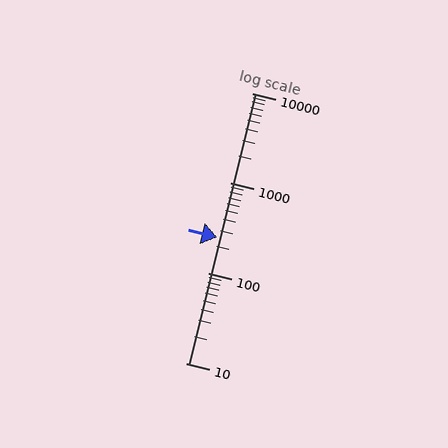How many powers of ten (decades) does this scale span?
The scale spans 3 decades, from 10 to 10000.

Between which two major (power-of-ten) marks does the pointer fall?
The pointer is between 100 and 1000.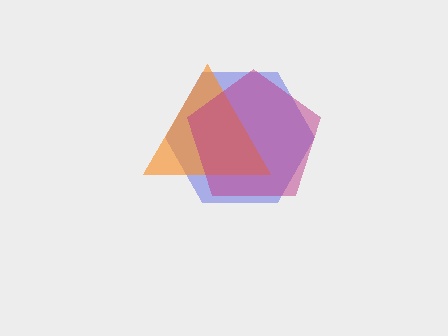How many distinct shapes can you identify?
There are 3 distinct shapes: a blue hexagon, an orange triangle, a magenta pentagon.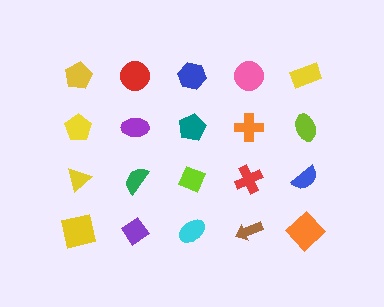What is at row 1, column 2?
A red circle.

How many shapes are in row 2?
5 shapes.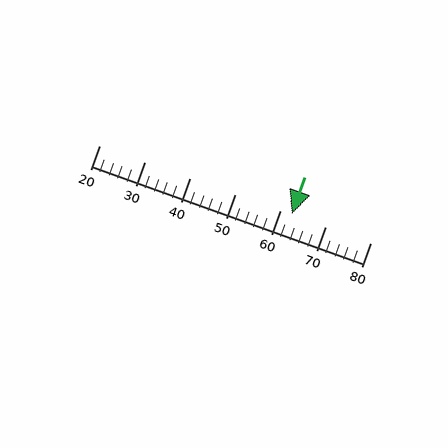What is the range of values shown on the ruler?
The ruler shows values from 20 to 80.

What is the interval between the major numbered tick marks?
The major tick marks are spaced 10 units apart.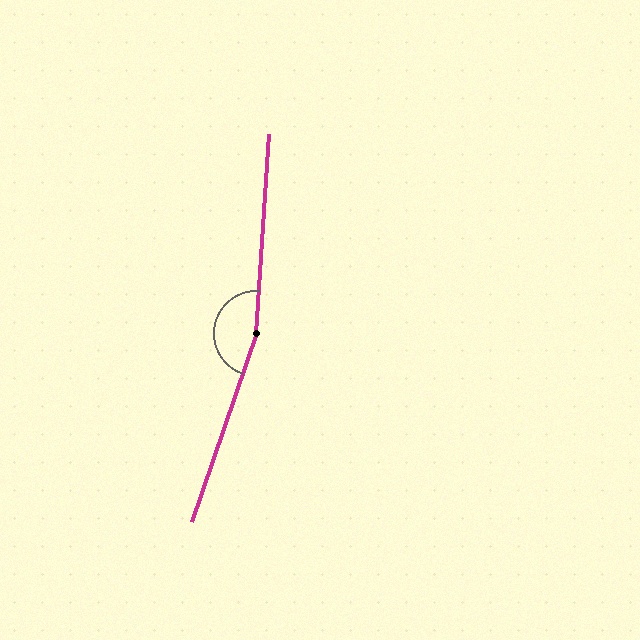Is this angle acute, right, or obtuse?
It is obtuse.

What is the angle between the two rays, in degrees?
Approximately 165 degrees.